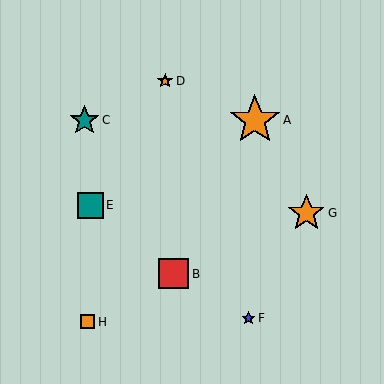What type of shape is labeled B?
Shape B is a red square.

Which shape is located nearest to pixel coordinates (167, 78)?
The orange star (labeled D) at (165, 81) is nearest to that location.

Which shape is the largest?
The orange star (labeled A) is the largest.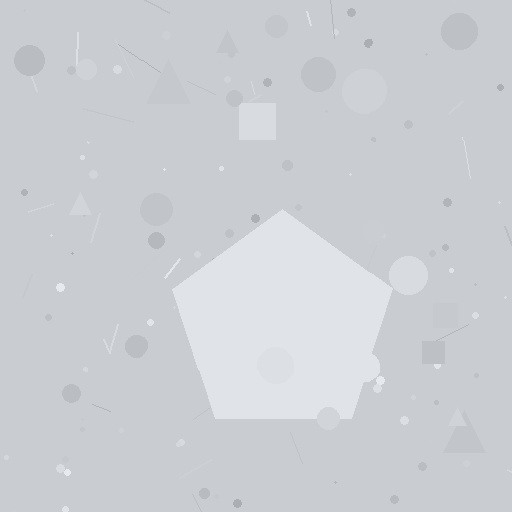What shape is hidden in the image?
A pentagon is hidden in the image.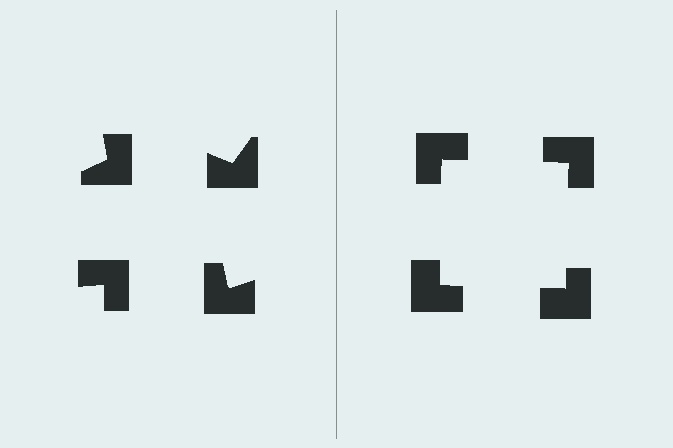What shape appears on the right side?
An illusory square.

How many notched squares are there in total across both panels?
8 — 4 on each side.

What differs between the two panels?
The notched squares are positioned identically on both sides; only the wedge orientations differ. On the right they align to a square; on the left they are misaligned.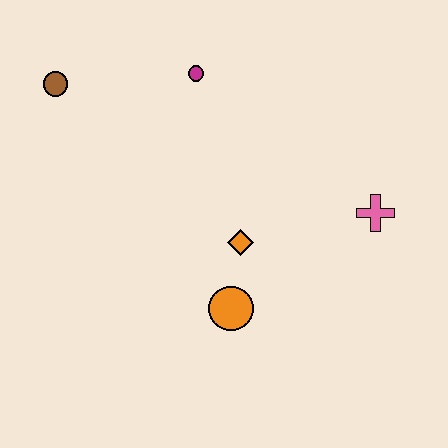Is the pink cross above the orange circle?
Yes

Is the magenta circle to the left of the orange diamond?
Yes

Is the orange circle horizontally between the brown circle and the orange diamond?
Yes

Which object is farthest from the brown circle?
The pink cross is farthest from the brown circle.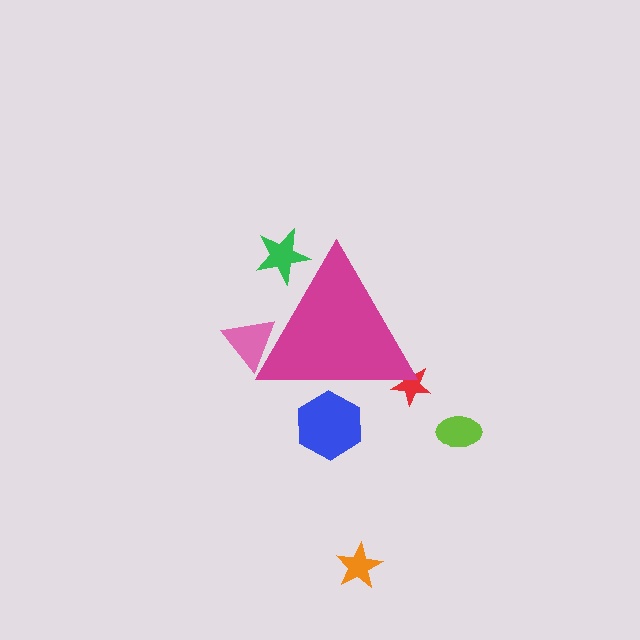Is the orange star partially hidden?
No, the orange star is fully visible.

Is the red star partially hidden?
Yes, the red star is partially hidden behind the magenta triangle.